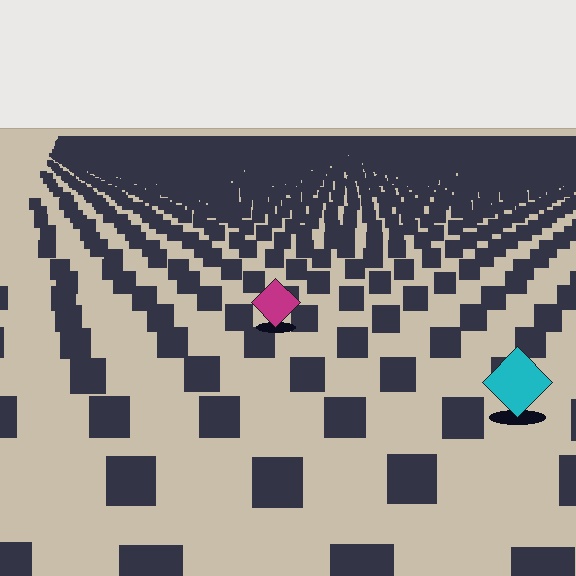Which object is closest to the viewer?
The cyan diamond is closest. The texture marks near it are larger and more spread out.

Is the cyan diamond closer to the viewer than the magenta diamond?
Yes. The cyan diamond is closer — you can tell from the texture gradient: the ground texture is coarser near it.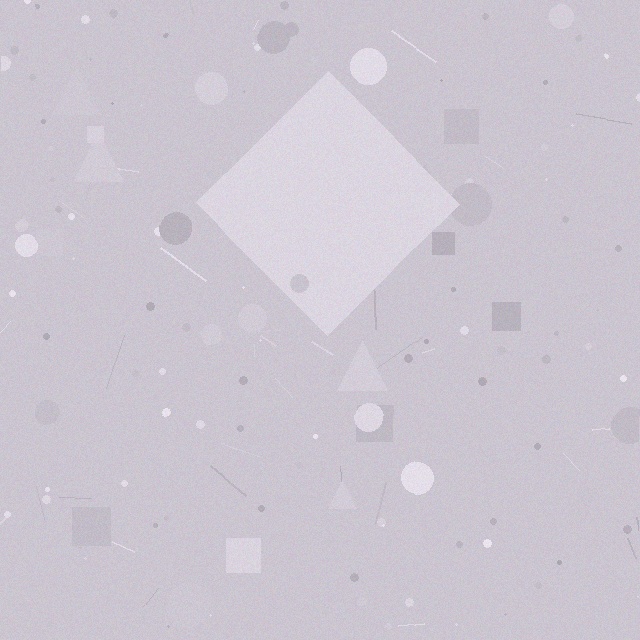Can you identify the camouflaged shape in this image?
The camouflaged shape is a diamond.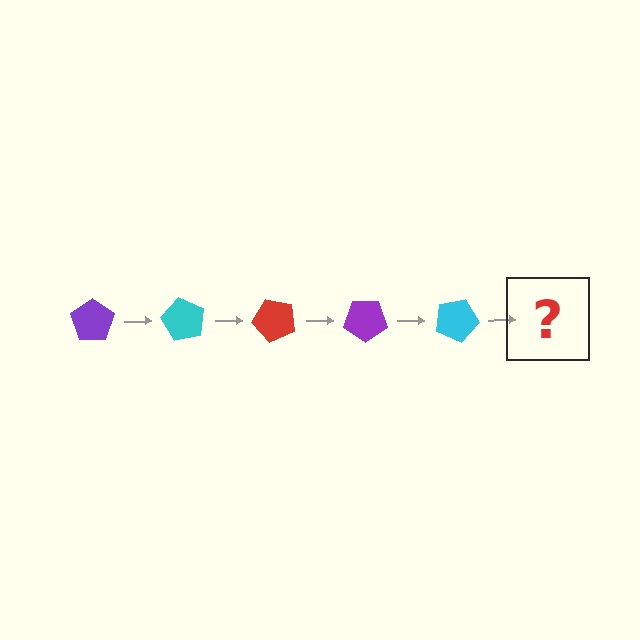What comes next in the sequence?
The next element should be a red pentagon, rotated 300 degrees from the start.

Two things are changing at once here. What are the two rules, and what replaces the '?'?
The two rules are that it rotates 60 degrees each step and the color cycles through purple, cyan, and red. The '?' should be a red pentagon, rotated 300 degrees from the start.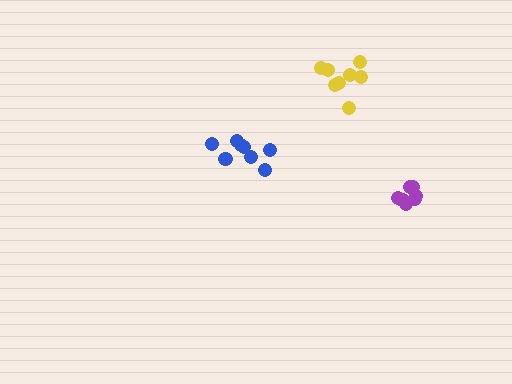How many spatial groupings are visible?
There are 3 spatial groupings.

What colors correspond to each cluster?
The clusters are colored: yellow, purple, blue.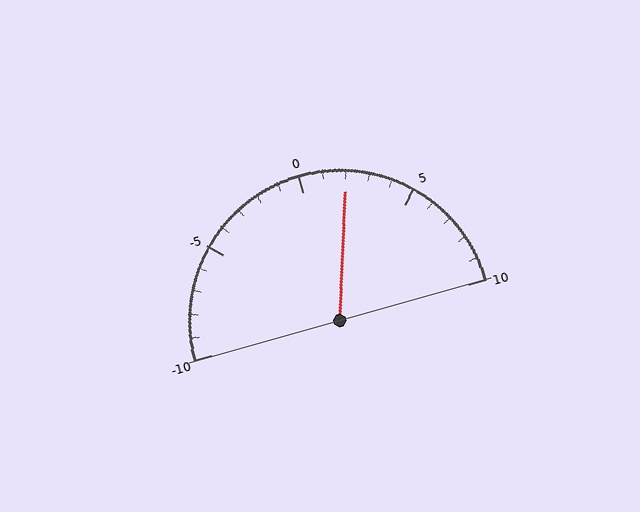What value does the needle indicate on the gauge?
The needle indicates approximately 2.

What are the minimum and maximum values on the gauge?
The gauge ranges from -10 to 10.